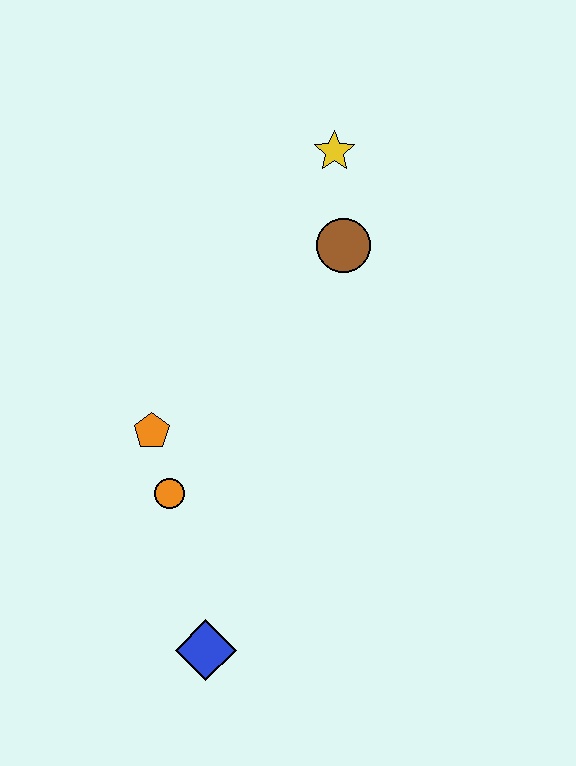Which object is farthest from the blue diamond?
The yellow star is farthest from the blue diamond.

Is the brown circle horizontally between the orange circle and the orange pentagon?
No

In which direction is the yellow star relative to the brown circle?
The yellow star is above the brown circle.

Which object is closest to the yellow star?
The brown circle is closest to the yellow star.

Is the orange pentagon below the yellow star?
Yes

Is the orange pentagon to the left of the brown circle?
Yes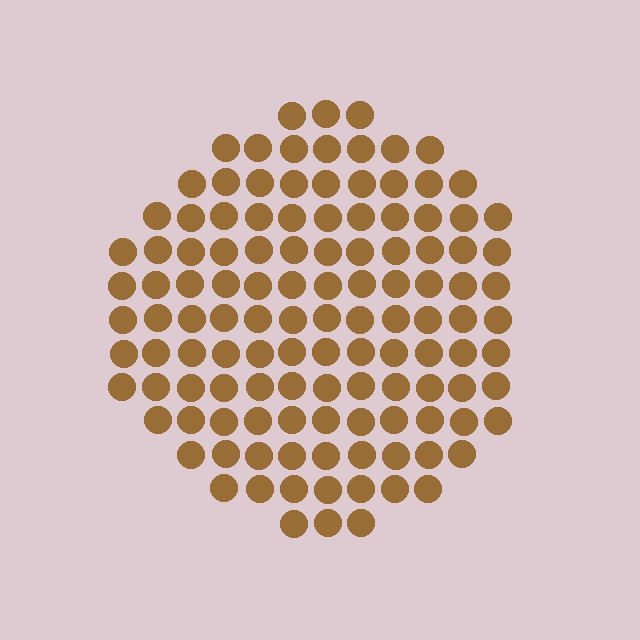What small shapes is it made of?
It is made of small circles.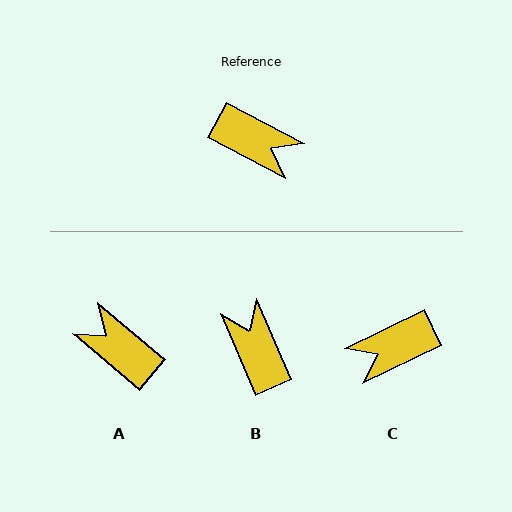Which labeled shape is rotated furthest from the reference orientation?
A, about 168 degrees away.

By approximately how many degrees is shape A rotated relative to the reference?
Approximately 168 degrees counter-clockwise.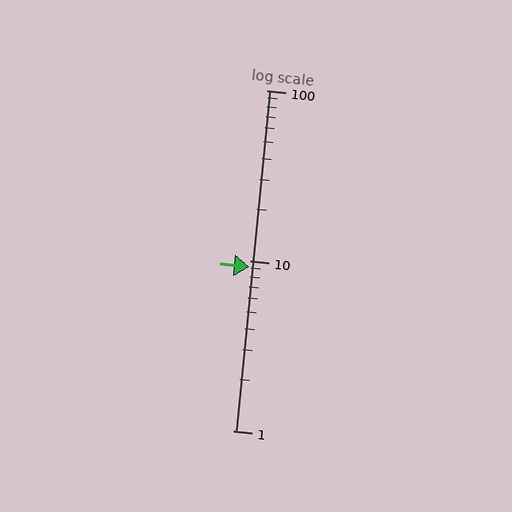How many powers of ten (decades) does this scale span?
The scale spans 2 decades, from 1 to 100.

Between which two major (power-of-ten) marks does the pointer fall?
The pointer is between 1 and 10.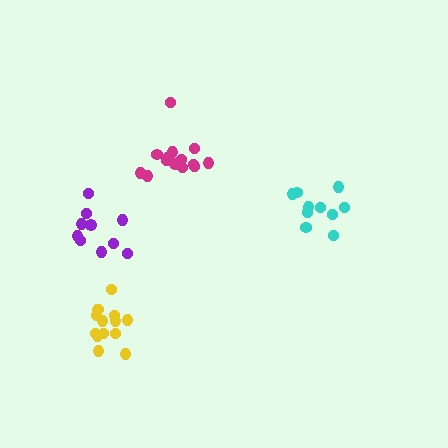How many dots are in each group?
Group 1: 14 dots, Group 2: 10 dots, Group 3: 10 dots, Group 4: 14 dots (48 total).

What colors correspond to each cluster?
The clusters are colored: magenta, cyan, purple, yellow.